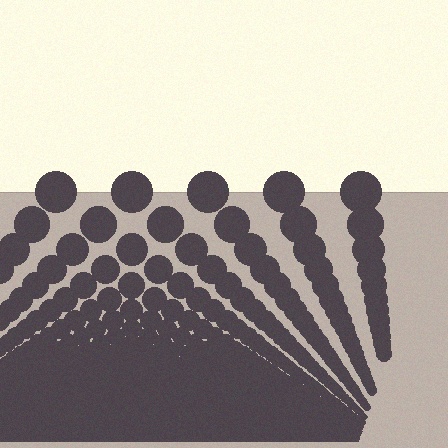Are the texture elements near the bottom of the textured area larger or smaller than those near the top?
Smaller. The gradient is inverted — elements near the bottom are smaller and denser.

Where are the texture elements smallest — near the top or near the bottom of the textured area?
Near the bottom.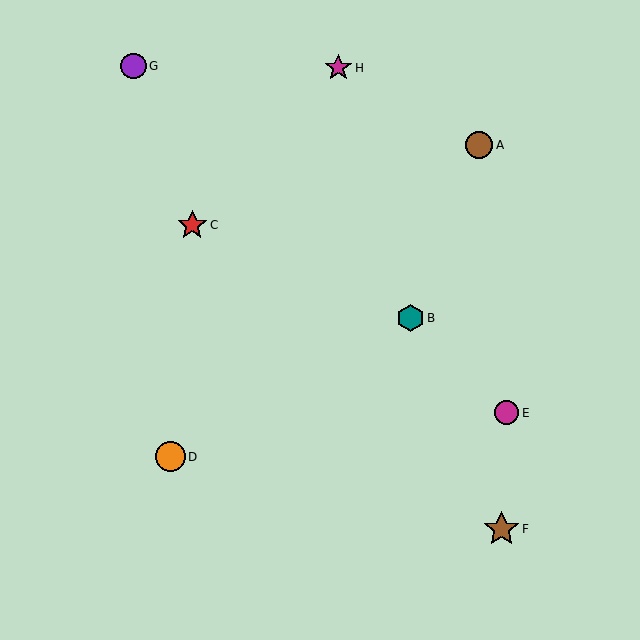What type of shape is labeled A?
Shape A is a brown circle.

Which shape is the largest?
The brown star (labeled F) is the largest.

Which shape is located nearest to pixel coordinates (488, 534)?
The brown star (labeled F) at (502, 529) is nearest to that location.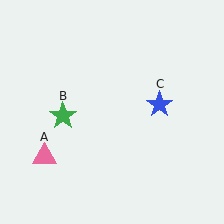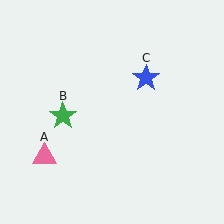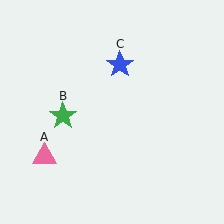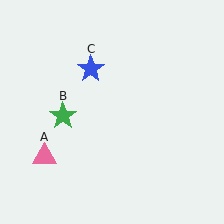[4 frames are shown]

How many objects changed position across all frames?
1 object changed position: blue star (object C).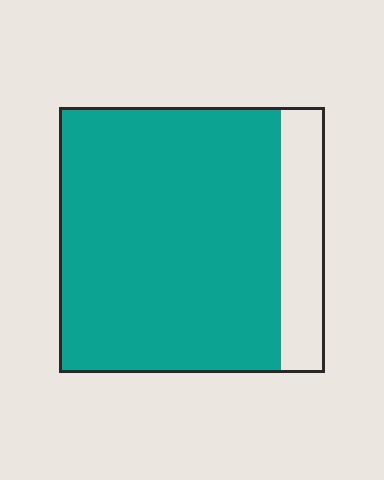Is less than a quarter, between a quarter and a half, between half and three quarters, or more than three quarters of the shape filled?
More than three quarters.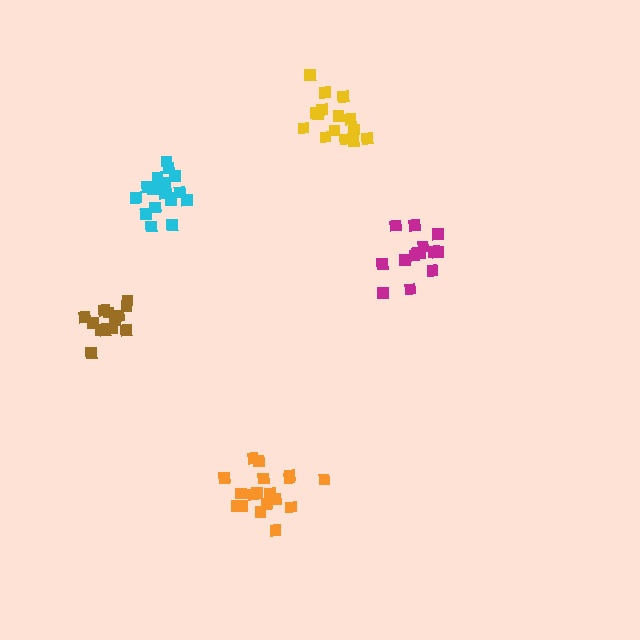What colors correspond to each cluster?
The clusters are colored: brown, orange, magenta, cyan, yellow.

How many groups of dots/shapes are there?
There are 5 groups.